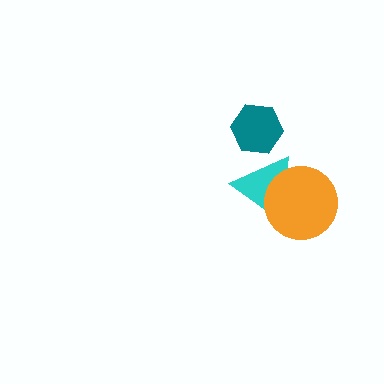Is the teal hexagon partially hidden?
No, no other shape covers it.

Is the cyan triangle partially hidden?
Yes, it is partially covered by another shape.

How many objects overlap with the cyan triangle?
1 object overlaps with the cyan triangle.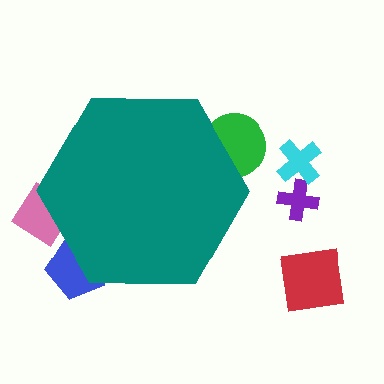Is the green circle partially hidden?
Yes, the green circle is partially hidden behind the teal hexagon.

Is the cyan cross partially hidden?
No, the cyan cross is fully visible.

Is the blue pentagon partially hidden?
Yes, the blue pentagon is partially hidden behind the teal hexagon.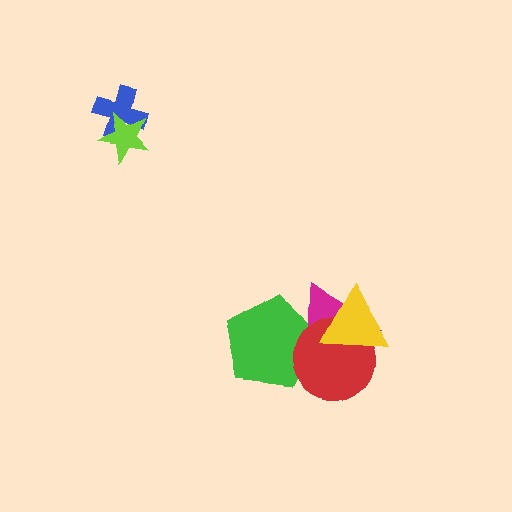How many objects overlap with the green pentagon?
2 objects overlap with the green pentagon.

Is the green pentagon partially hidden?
Yes, it is partially covered by another shape.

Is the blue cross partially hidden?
Yes, it is partially covered by another shape.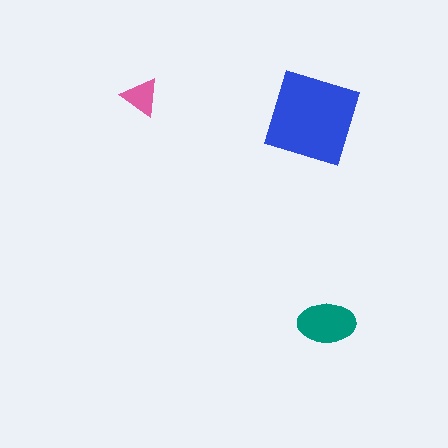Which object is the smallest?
The pink triangle.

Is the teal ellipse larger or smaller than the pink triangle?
Larger.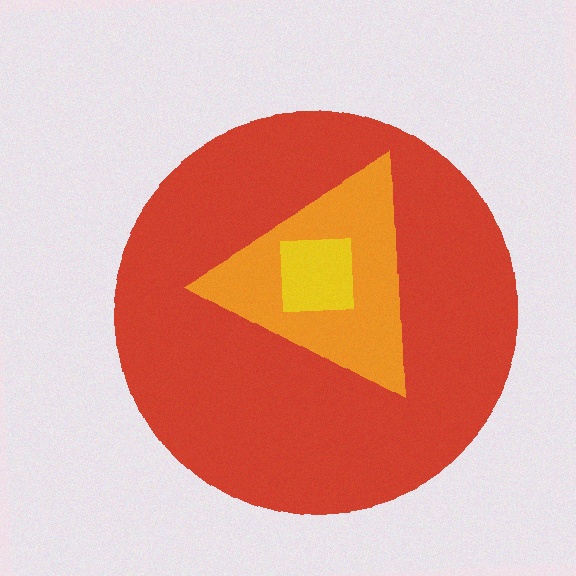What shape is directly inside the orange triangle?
The yellow square.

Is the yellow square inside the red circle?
Yes.